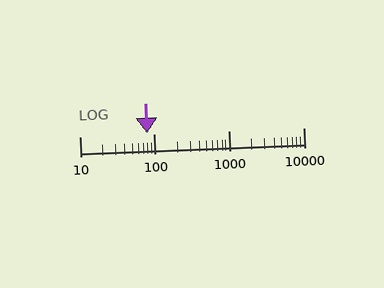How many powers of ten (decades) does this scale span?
The scale spans 3 decades, from 10 to 10000.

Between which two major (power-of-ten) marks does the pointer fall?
The pointer is between 10 and 100.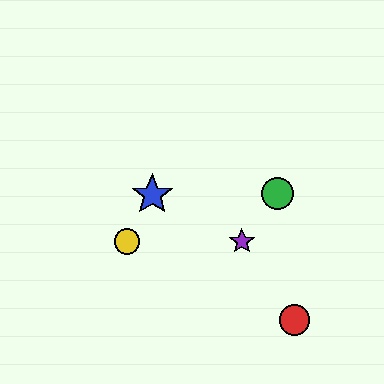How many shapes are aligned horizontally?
2 shapes (the yellow circle, the purple star) are aligned horizontally.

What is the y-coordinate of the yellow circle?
The yellow circle is at y≈241.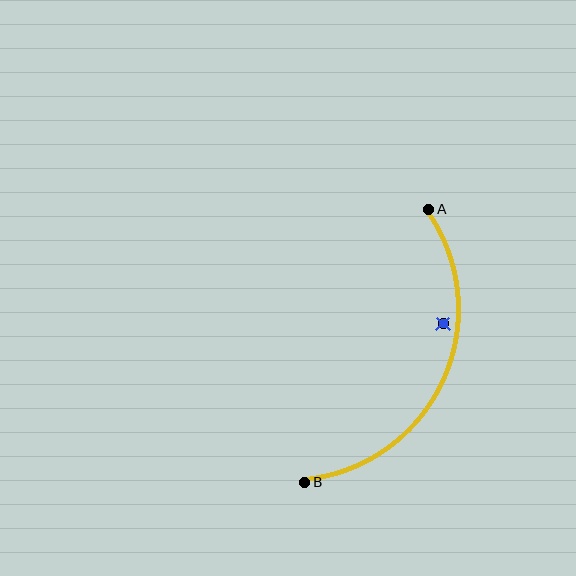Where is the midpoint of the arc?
The arc midpoint is the point on the curve farthest from the straight line joining A and B. It sits to the right of that line.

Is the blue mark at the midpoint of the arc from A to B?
No — the blue mark does not lie on the arc at all. It sits slightly inside the curve.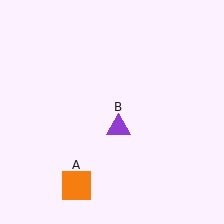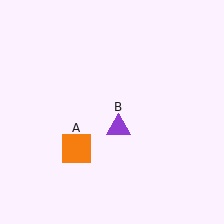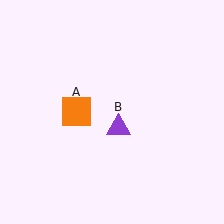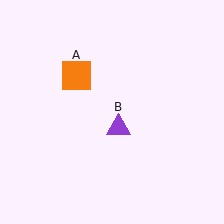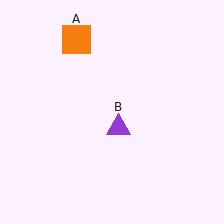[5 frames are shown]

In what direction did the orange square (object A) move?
The orange square (object A) moved up.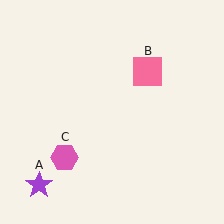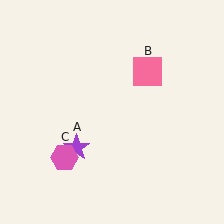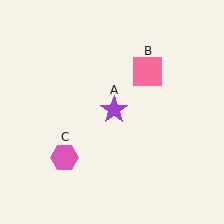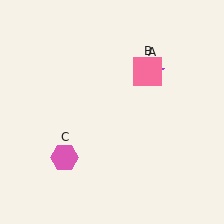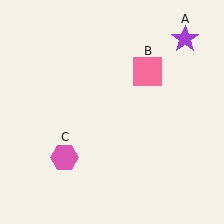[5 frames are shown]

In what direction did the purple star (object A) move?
The purple star (object A) moved up and to the right.